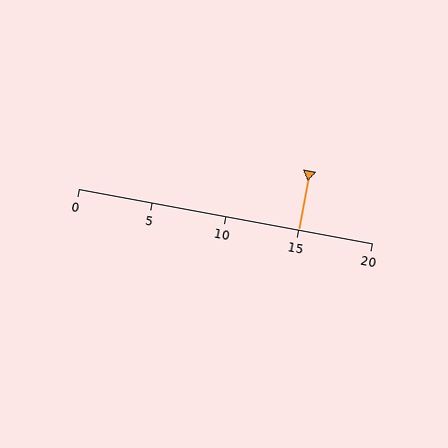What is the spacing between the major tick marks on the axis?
The major ticks are spaced 5 apart.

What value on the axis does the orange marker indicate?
The marker indicates approximately 15.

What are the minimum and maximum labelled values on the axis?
The axis runs from 0 to 20.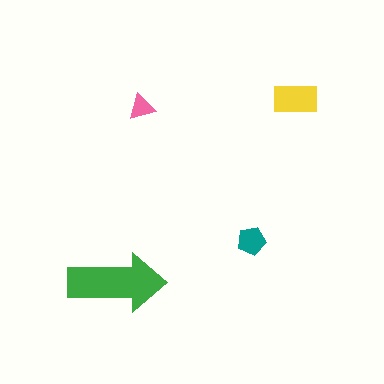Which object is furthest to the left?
The green arrow is leftmost.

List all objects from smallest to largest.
The pink triangle, the teal pentagon, the yellow rectangle, the green arrow.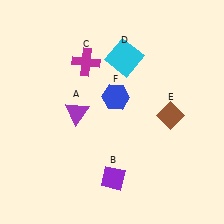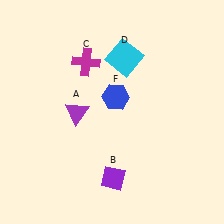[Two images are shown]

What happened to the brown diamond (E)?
The brown diamond (E) was removed in Image 2. It was in the bottom-right area of Image 1.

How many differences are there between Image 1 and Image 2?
There is 1 difference between the two images.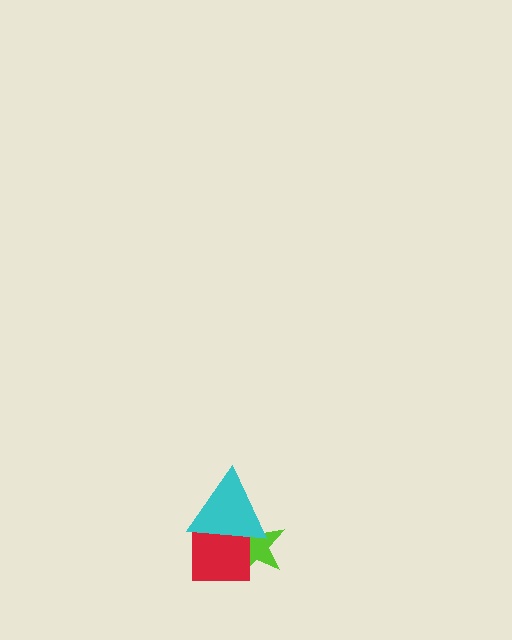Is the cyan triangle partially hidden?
No, no other shape covers it.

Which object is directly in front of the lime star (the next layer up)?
The red square is directly in front of the lime star.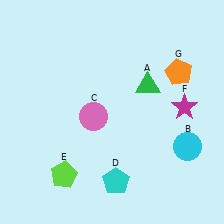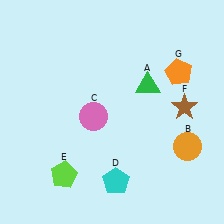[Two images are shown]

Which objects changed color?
B changed from cyan to orange. F changed from magenta to brown.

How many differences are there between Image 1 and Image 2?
There are 2 differences between the two images.